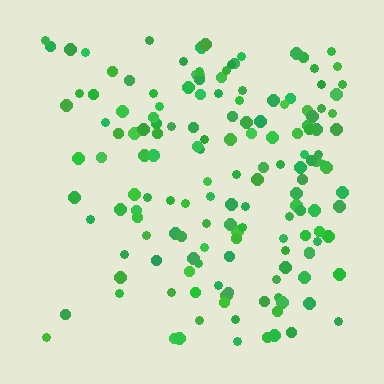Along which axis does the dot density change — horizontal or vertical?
Horizontal.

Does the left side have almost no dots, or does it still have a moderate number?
Still a moderate number, just noticeably fewer than the right.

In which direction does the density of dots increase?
From left to right, with the right side densest.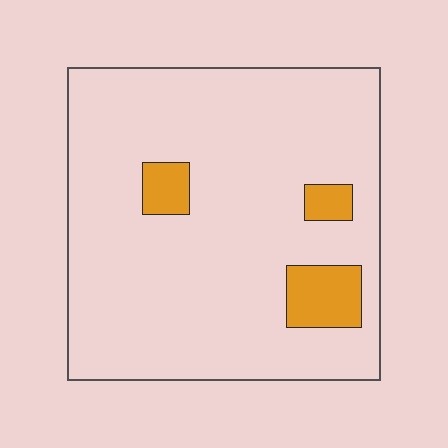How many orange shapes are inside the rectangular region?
3.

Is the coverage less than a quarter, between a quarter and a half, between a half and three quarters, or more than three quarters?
Less than a quarter.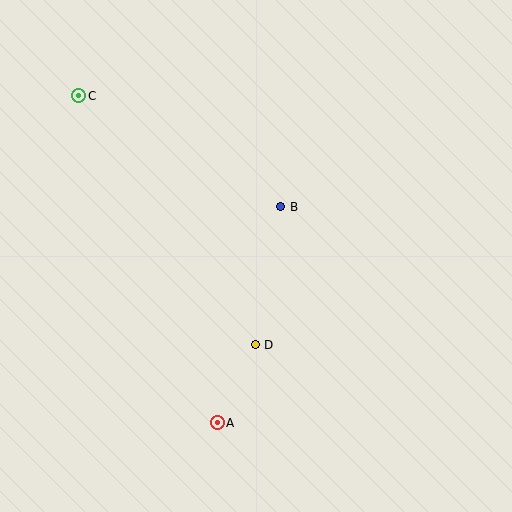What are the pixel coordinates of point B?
Point B is at (281, 207).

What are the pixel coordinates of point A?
Point A is at (217, 423).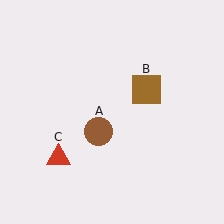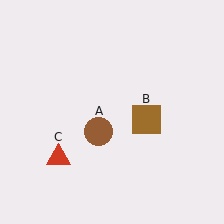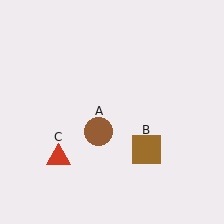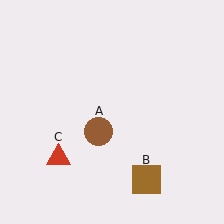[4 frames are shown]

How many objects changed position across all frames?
1 object changed position: brown square (object B).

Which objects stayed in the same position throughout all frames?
Brown circle (object A) and red triangle (object C) remained stationary.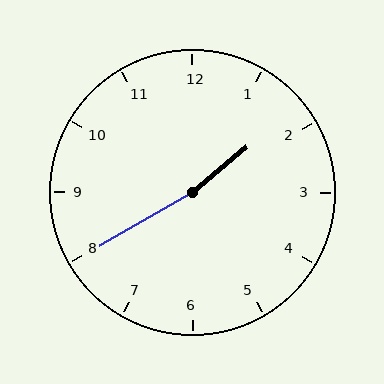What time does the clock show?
1:40.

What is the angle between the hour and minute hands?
Approximately 170 degrees.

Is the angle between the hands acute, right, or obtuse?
It is obtuse.